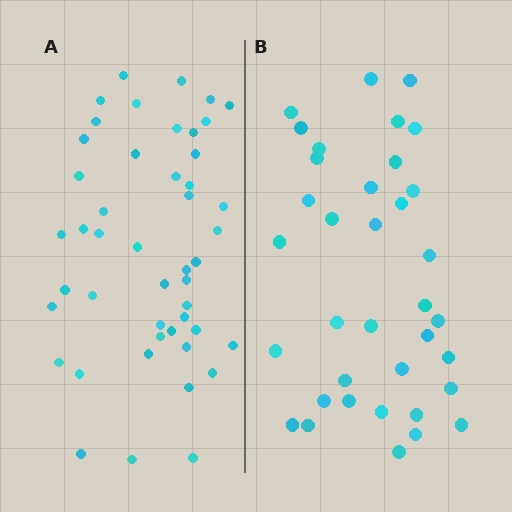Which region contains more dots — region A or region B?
Region A (the left region) has more dots.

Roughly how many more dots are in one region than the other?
Region A has roughly 12 or so more dots than region B.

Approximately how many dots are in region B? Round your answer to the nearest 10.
About 40 dots. (The exact count is 36, which rounds to 40.)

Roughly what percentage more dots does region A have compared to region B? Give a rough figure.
About 30% more.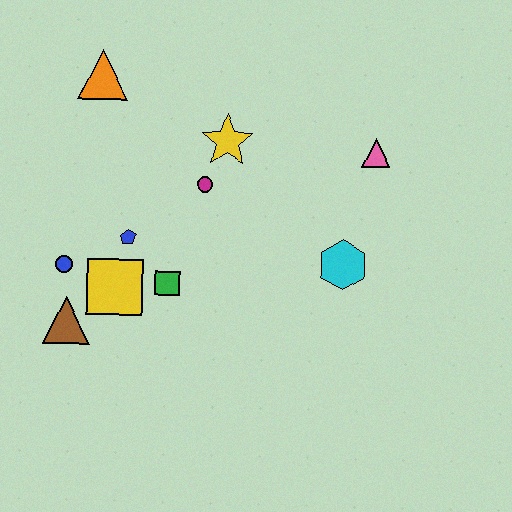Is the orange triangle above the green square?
Yes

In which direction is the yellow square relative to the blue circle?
The yellow square is to the right of the blue circle.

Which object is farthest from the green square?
The pink triangle is farthest from the green square.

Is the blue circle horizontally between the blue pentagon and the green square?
No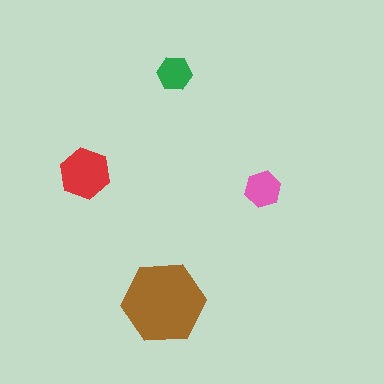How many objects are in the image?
There are 4 objects in the image.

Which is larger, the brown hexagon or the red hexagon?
The brown one.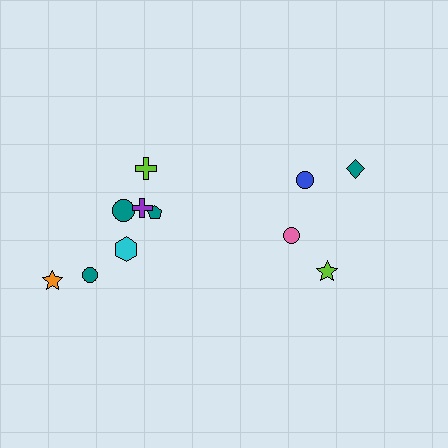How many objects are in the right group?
There are 4 objects.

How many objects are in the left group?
There are 7 objects.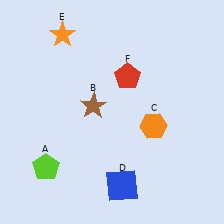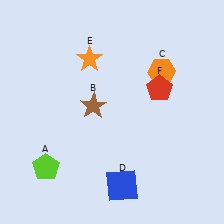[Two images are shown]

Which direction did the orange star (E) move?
The orange star (E) moved right.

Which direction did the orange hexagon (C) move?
The orange hexagon (C) moved up.